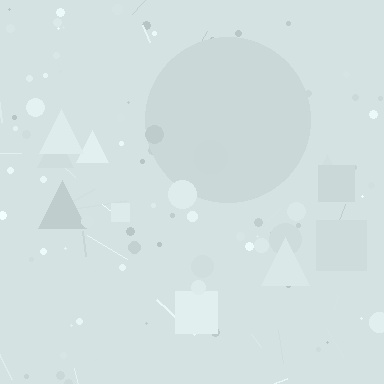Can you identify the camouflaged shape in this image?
The camouflaged shape is a circle.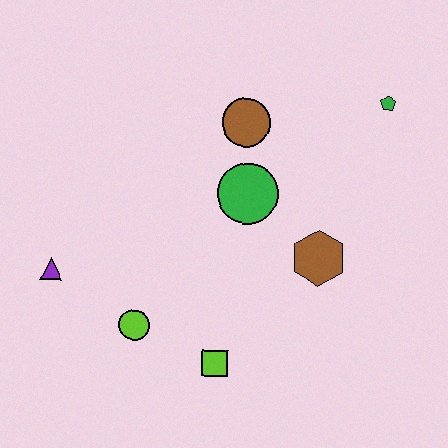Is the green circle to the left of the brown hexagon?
Yes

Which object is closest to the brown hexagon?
The green circle is closest to the brown hexagon.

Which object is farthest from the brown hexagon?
The purple triangle is farthest from the brown hexagon.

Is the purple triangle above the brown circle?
No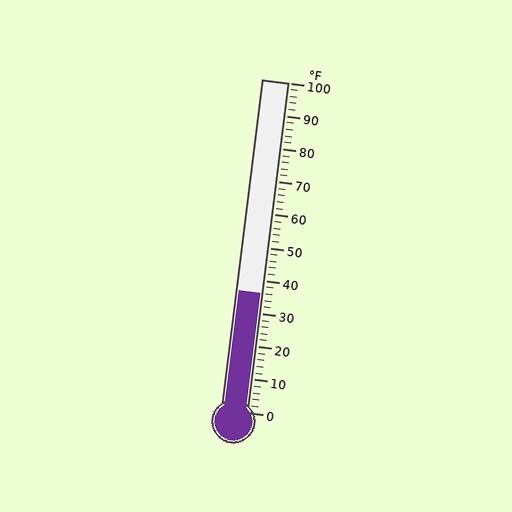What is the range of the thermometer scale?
The thermometer scale ranges from 0°F to 100°F.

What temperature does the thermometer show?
The thermometer shows approximately 36°F.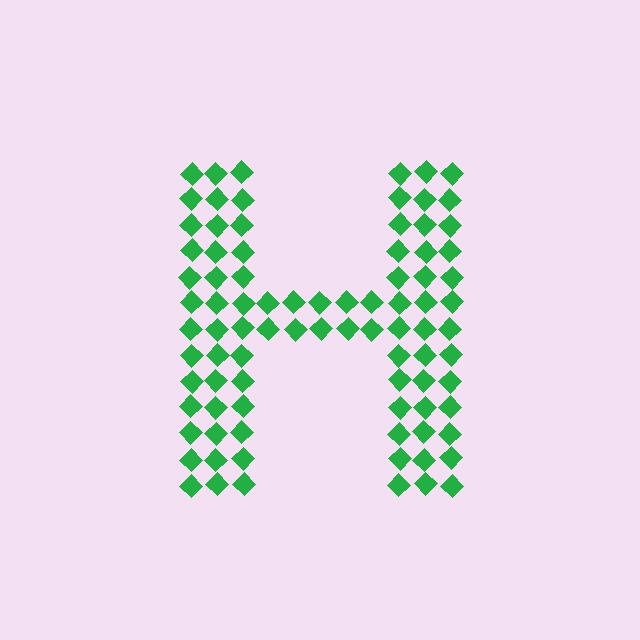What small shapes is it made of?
It is made of small diamonds.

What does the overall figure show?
The overall figure shows the letter H.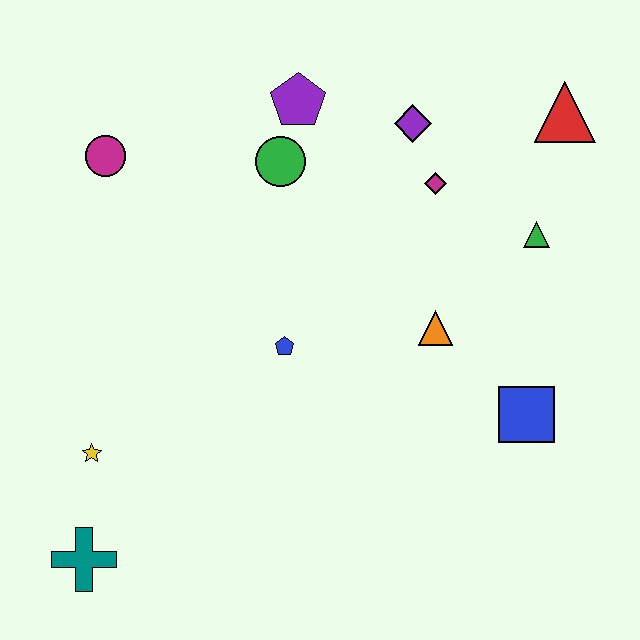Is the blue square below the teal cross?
No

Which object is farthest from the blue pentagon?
The red triangle is farthest from the blue pentagon.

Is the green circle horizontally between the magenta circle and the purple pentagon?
Yes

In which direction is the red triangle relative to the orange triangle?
The red triangle is above the orange triangle.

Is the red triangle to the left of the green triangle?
No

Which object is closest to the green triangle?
The magenta diamond is closest to the green triangle.